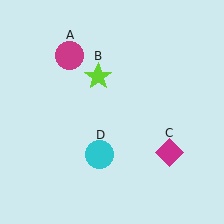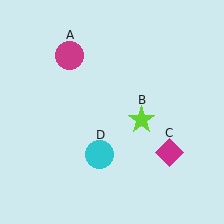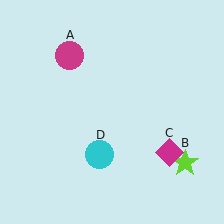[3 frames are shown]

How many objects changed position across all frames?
1 object changed position: lime star (object B).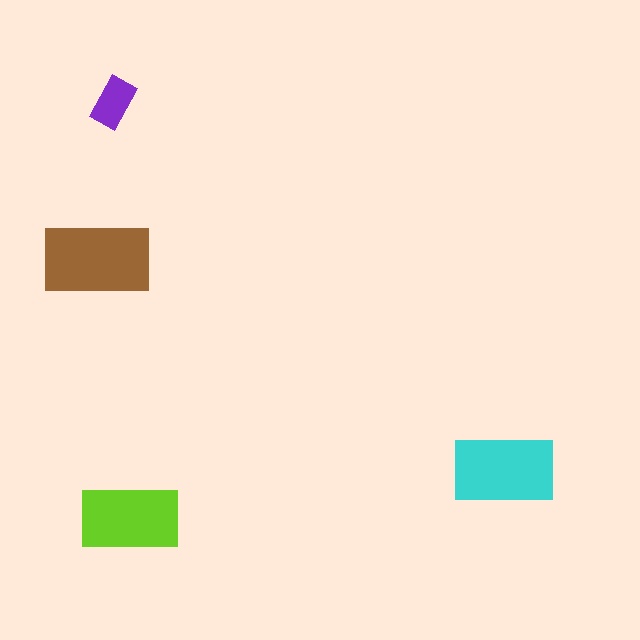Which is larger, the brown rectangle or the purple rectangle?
The brown one.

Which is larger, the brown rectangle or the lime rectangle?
The brown one.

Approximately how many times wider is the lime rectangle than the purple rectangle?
About 2 times wider.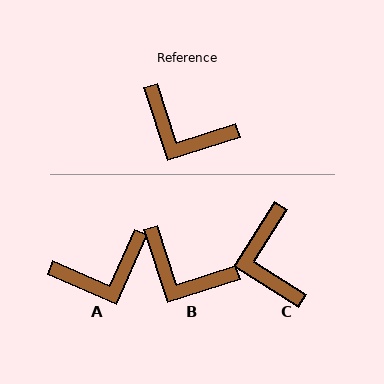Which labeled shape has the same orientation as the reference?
B.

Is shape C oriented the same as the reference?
No, it is off by about 50 degrees.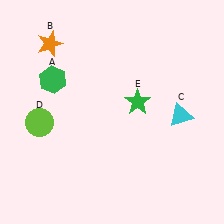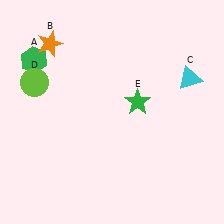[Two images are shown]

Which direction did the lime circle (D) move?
The lime circle (D) moved up.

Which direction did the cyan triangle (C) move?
The cyan triangle (C) moved up.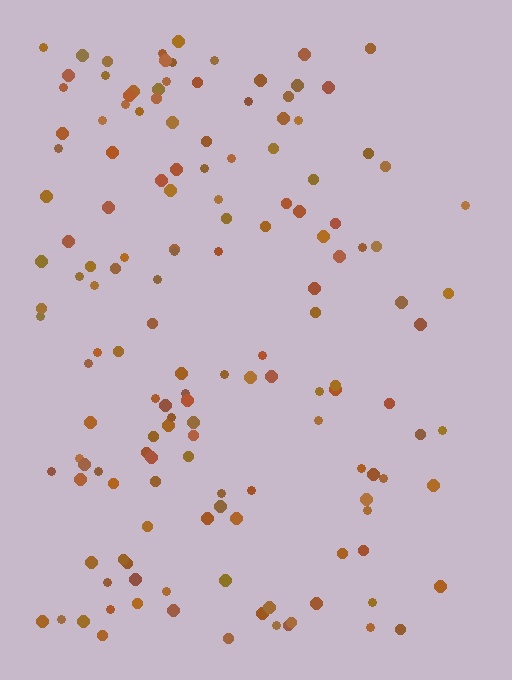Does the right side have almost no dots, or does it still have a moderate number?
Still a moderate number, just noticeably fewer than the left.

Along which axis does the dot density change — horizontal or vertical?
Horizontal.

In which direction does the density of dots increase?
From right to left, with the left side densest.